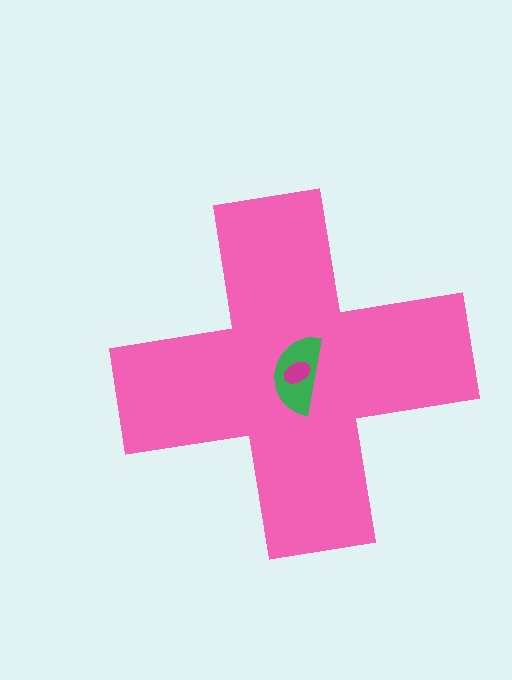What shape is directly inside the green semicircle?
The magenta ellipse.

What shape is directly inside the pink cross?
The green semicircle.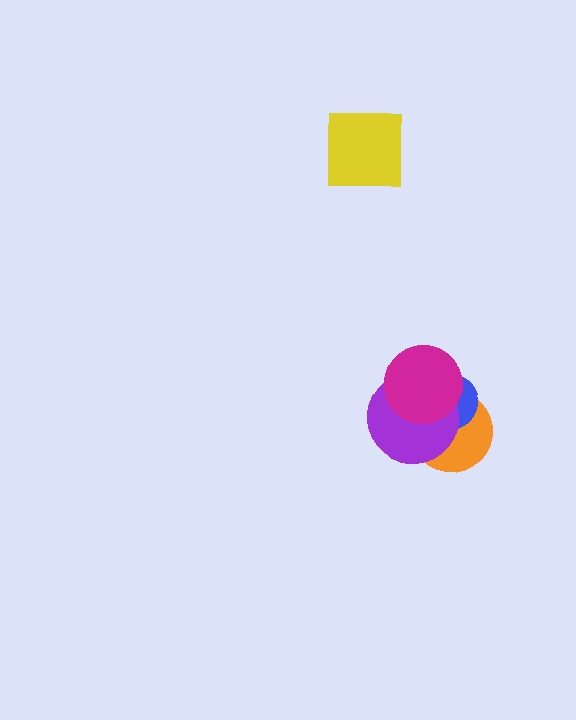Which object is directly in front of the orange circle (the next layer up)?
The blue circle is directly in front of the orange circle.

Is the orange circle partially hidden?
Yes, it is partially covered by another shape.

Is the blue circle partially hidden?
Yes, it is partially covered by another shape.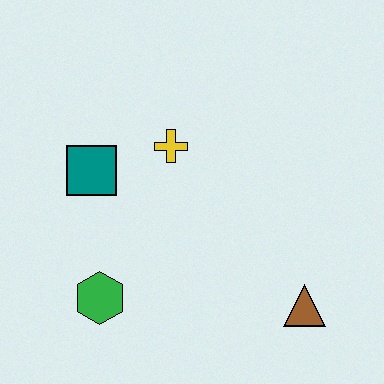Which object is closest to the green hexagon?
The teal square is closest to the green hexagon.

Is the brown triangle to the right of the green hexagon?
Yes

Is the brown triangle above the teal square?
No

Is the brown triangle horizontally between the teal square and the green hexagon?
No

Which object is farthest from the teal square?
The brown triangle is farthest from the teal square.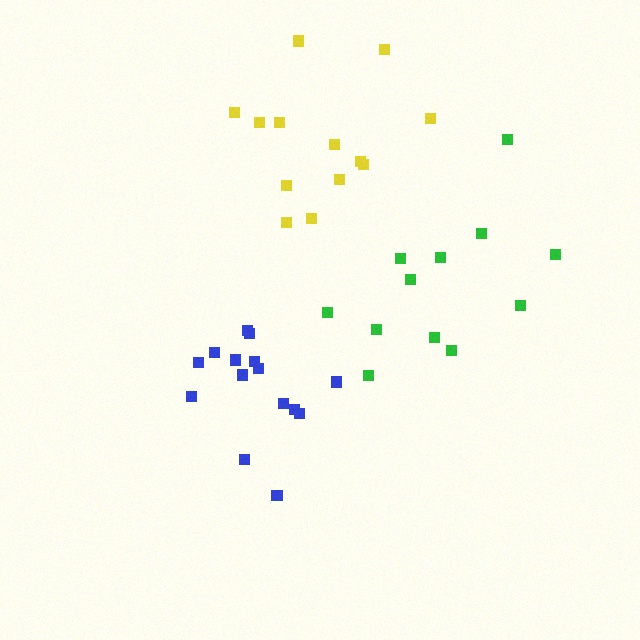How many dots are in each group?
Group 1: 12 dots, Group 2: 15 dots, Group 3: 13 dots (40 total).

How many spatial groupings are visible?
There are 3 spatial groupings.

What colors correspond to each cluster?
The clusters are colored: green, blue, yellow.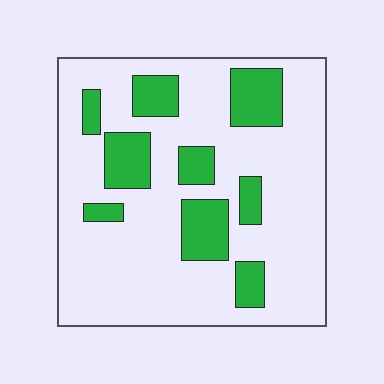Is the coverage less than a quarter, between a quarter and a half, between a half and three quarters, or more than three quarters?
Less than a quarter.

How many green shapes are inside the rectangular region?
9.